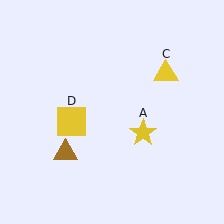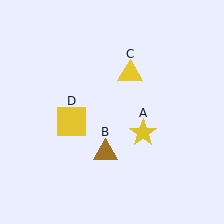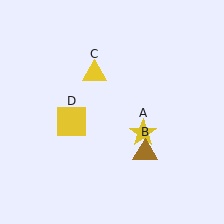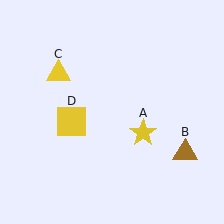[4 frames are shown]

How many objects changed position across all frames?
2 objects changed position: brown triangle (object B), yellow triangle (object C).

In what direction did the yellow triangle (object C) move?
The yellow triangle (object C) moved left.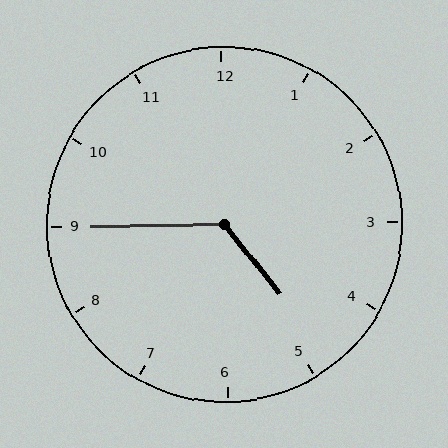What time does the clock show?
4:45.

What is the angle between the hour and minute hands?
Approximately 128 degrees.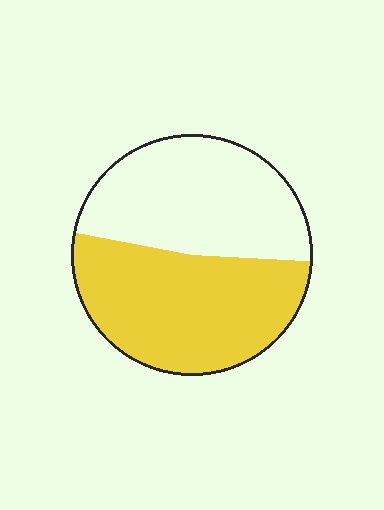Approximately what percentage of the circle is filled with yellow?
Approximately 50%.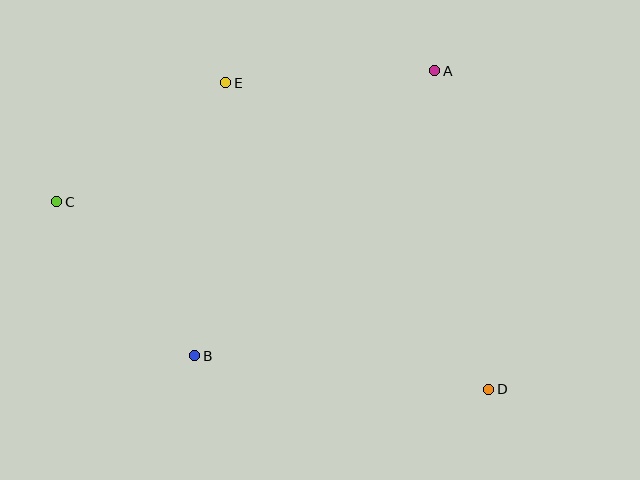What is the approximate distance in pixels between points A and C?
The distance between A and C is approximately 400 pixels.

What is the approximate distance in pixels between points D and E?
The distance between D and E is approximately 404 pixels.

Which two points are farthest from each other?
Points C and D are farthest from each other.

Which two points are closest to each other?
Points B and C are closest to each other.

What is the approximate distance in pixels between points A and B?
The distance between A and B is approximately 372 pixels.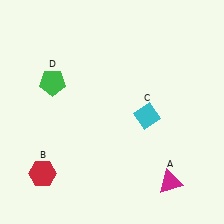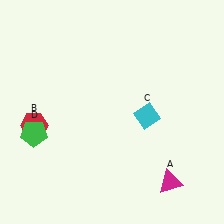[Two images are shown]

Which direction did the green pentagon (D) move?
The green pentagon (D) moved down.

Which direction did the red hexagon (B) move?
The red hexagon (B) moved up.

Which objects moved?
The objects that moved are: the red hexagon (B), the green pentagon (D).